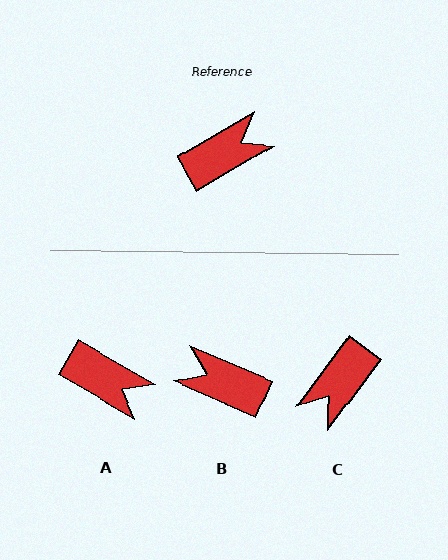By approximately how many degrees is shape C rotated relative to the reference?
Approximately 157 degrees clockwise.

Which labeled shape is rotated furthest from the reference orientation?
C, about 157 degrees away.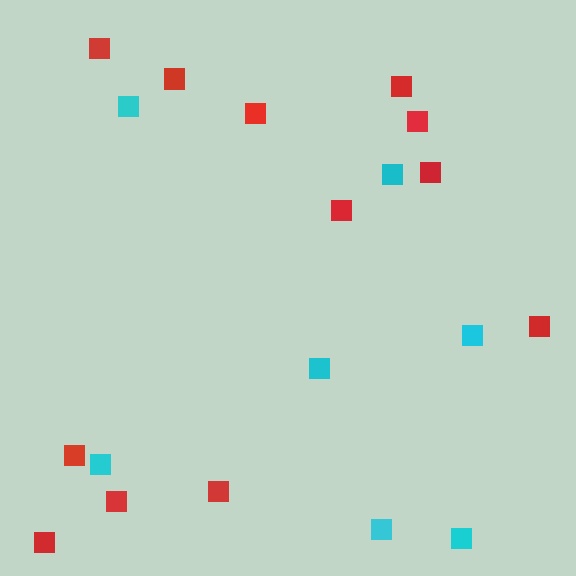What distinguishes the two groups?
There are 2 groups: one group of red squares (12) and one group of cyan squares (7).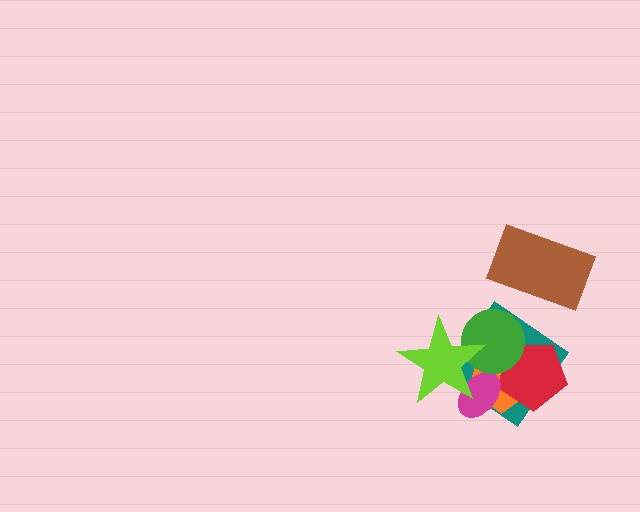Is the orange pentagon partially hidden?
Yes, it is partially covered by another shape.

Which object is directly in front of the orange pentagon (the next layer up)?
The red pentagon is directly in front of the orange pentagon.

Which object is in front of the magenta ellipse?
The lime star is in front of the magenta ellipse.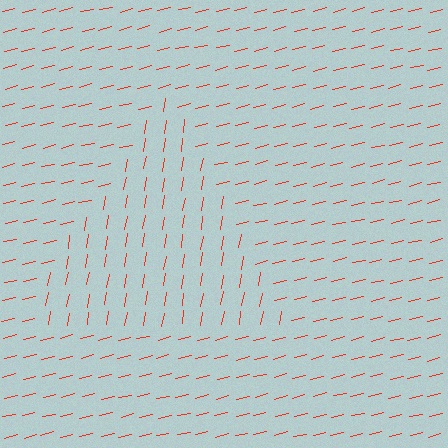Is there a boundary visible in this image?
Yes, there is a texture boundary formed by a change in line orientation.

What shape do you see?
I see a triangle.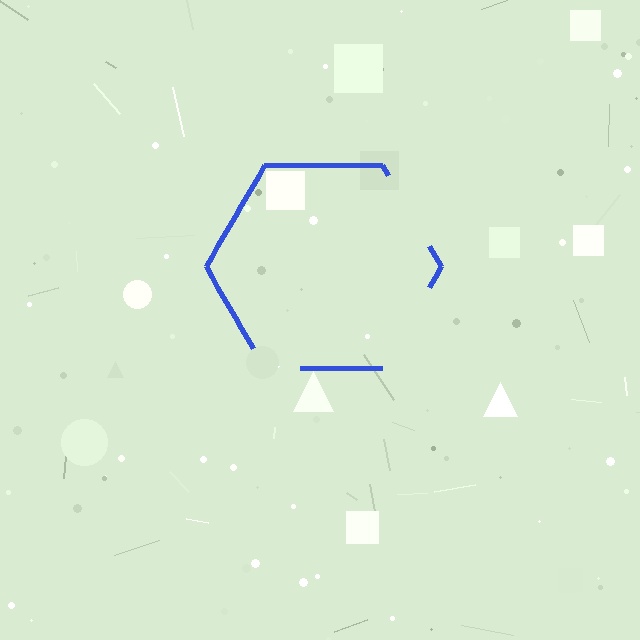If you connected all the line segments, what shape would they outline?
They would outline a hexagon.